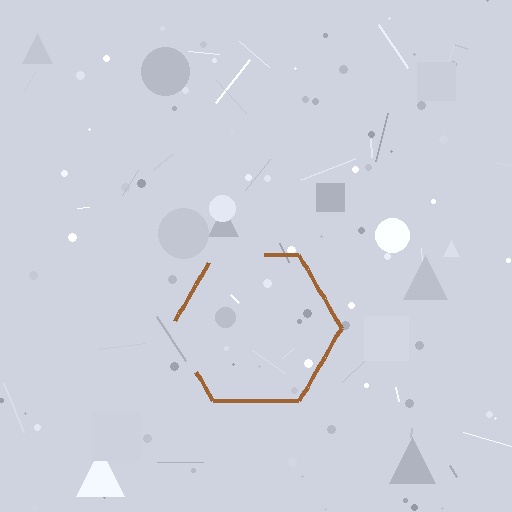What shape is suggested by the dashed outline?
The dashed outline suggests a hexagon.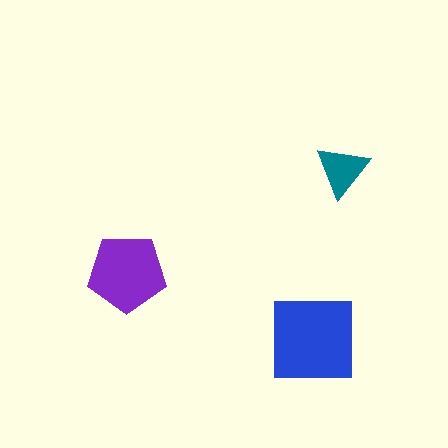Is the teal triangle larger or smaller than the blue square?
Smaller.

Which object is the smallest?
The teal triangle.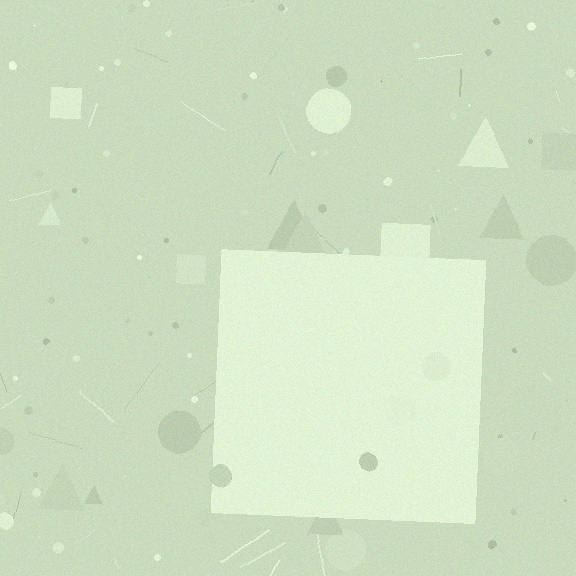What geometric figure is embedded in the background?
A square is embedded in the background.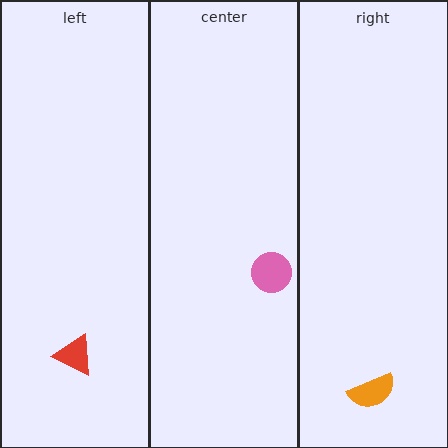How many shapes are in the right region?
1.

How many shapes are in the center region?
1.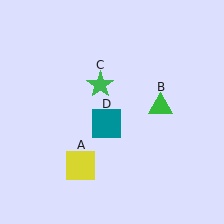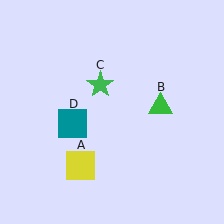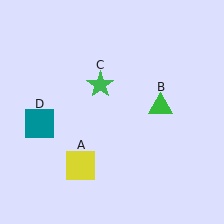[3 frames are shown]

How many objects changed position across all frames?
1 object changed position: teal square (object D).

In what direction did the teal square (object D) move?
The teal square (object D) moved left.